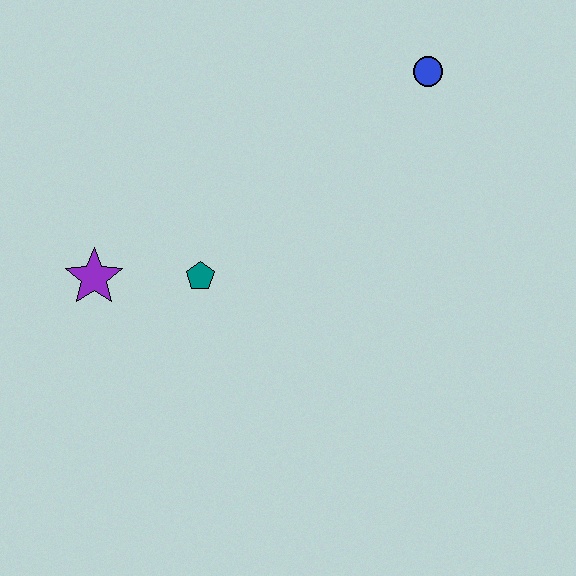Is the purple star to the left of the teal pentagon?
Yes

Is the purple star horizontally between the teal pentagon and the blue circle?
No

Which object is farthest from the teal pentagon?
The blue circle is farthest from the teal pentagon.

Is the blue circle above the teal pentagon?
Yes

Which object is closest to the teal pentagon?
The purple star is closest to the teal pentagon.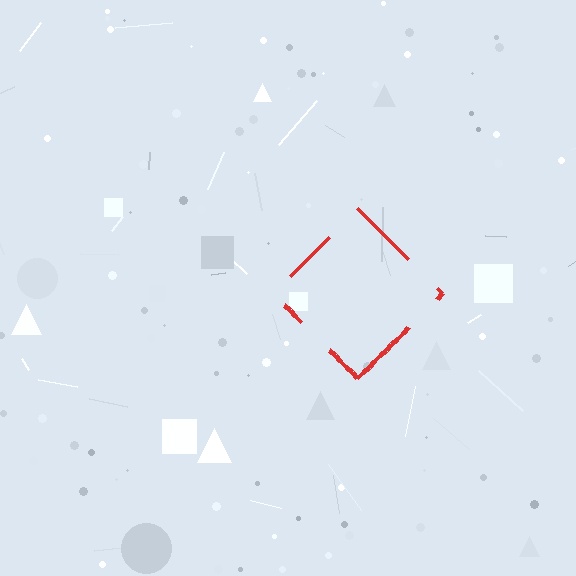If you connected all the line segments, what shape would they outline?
They would outline a diamond.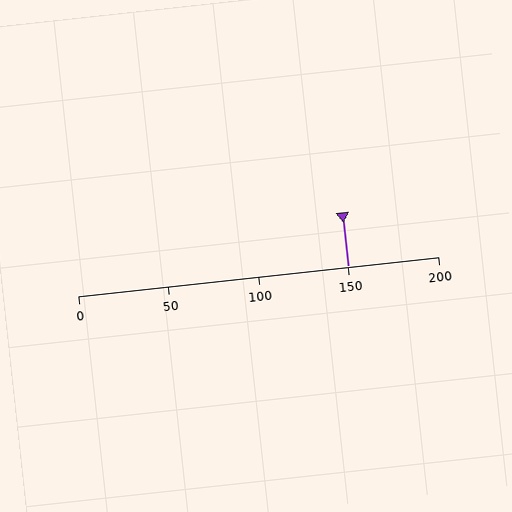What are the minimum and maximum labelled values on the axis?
The axis runs from 0 to 200.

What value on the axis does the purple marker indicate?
The marker indicates approximately 150.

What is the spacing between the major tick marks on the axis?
The major ticks are spaced 50 apart.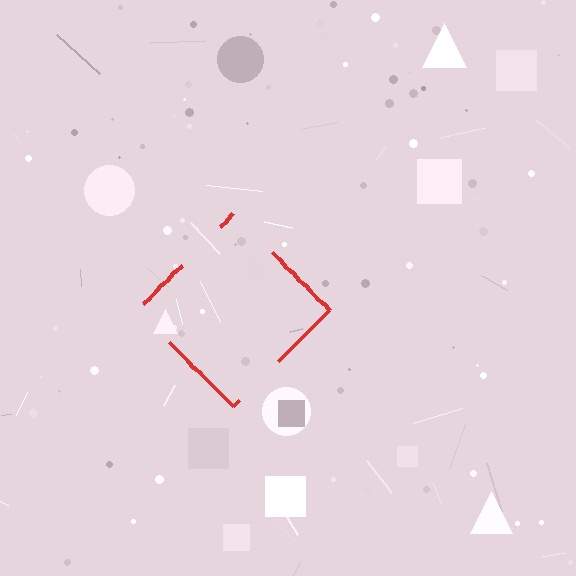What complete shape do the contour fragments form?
The contour fragments form a diamond.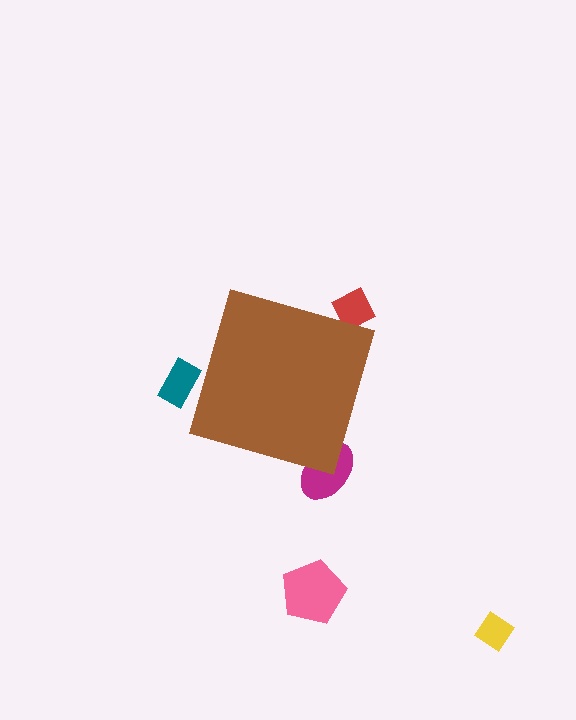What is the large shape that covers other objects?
A brown diamond.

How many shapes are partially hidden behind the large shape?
3 shapes are partially hidden.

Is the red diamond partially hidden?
Yes, the red diamond is partially hidden behind the brown diamond.